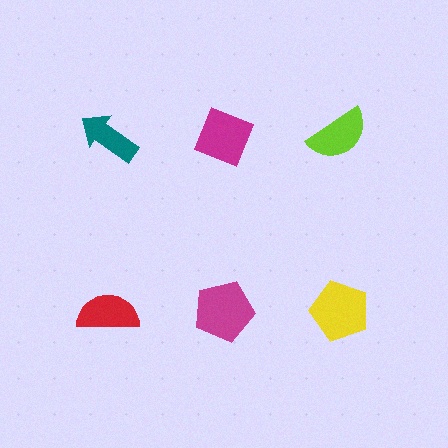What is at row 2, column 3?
A yellow pentagon.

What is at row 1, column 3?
A lime semicircle.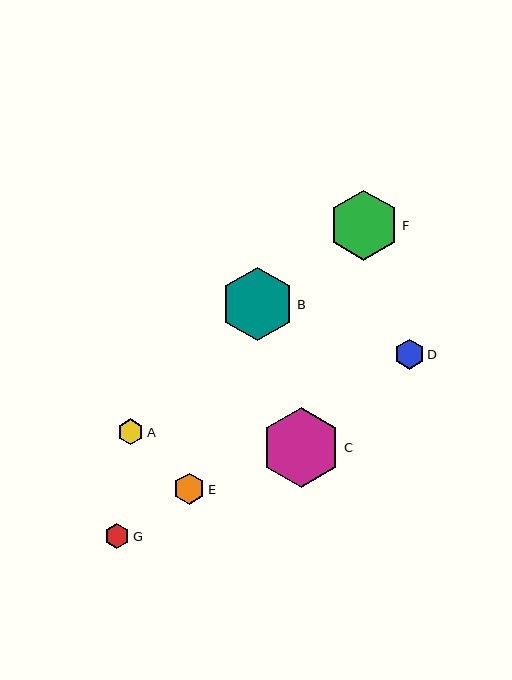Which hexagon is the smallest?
Hexagon G is the smallest with a size of approximately 25 pixels.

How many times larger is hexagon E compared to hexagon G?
Hexagon E is approximately 1.2 times the size of hexagon G.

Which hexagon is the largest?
Hexagon C is the largest with a size of approximately 80 pixels.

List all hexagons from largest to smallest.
From largest to smallest: C, B, F, E, D, A, G.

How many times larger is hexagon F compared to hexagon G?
Hexagon F is approximately 2.8 times the size of hexagon G.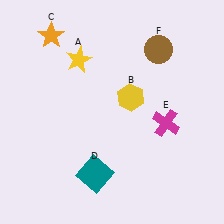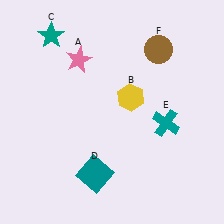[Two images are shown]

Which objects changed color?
A changed from yellow to pink. C changed from orange to teal. E changed from magenta to teal.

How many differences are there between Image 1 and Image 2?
There are 3 differences between the two images.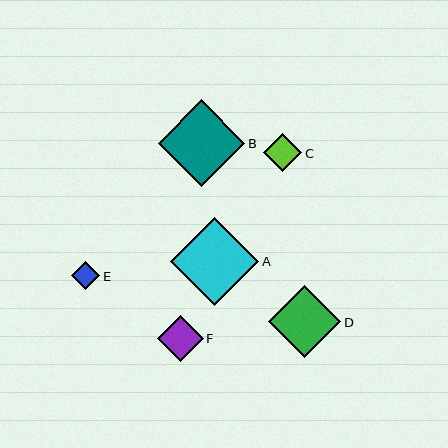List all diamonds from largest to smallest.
From largest to smallest: A, B, D, F, C, E.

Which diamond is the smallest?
Diamond E is the smallest with a size of approximately 28 pixels.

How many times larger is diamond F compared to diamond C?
Diamond F is approximately 1.2 times the size of diamond C.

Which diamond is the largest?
Diamond A is the largest with a size of approximately 89 pixels.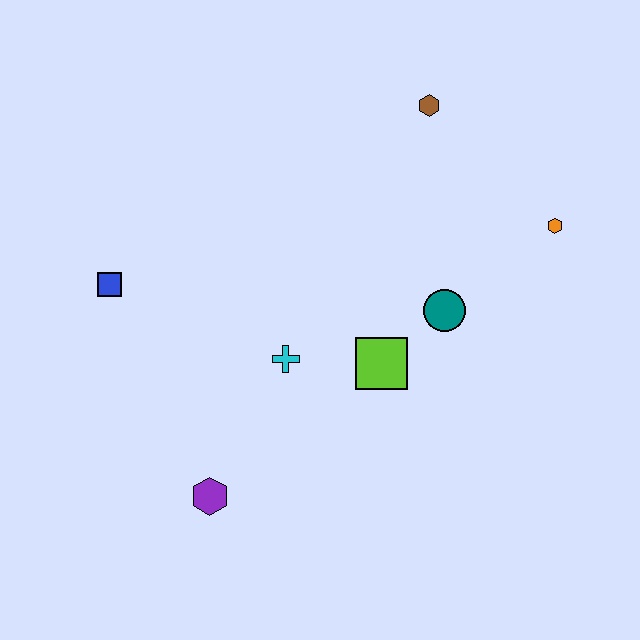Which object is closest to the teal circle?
The lime square is closest to the teal circle.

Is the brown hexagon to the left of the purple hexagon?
No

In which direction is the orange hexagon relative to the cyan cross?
The orange hexagon is to the right of the cyan cross.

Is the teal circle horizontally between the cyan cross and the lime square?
No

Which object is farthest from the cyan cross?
The orange hexagon is farthest from the cyan cross.